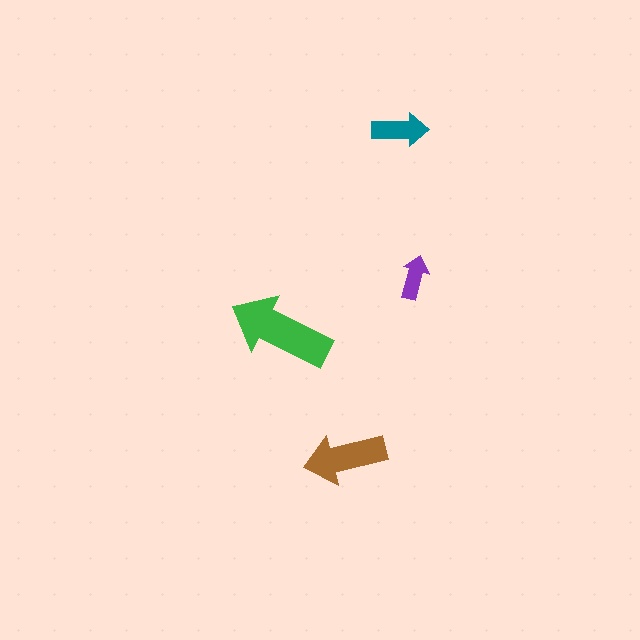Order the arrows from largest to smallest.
the green one, the brown one, the teal one, the purple one.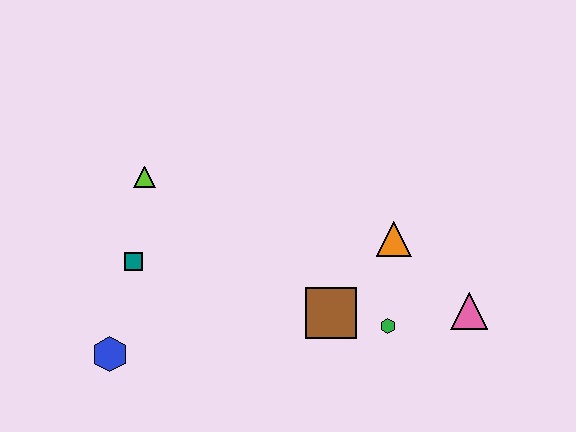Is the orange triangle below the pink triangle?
No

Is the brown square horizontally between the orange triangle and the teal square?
Yes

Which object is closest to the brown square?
The green hexagon is closest to the brown square.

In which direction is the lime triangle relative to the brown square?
The lime triangle is to the left of the brown square.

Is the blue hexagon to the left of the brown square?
Yes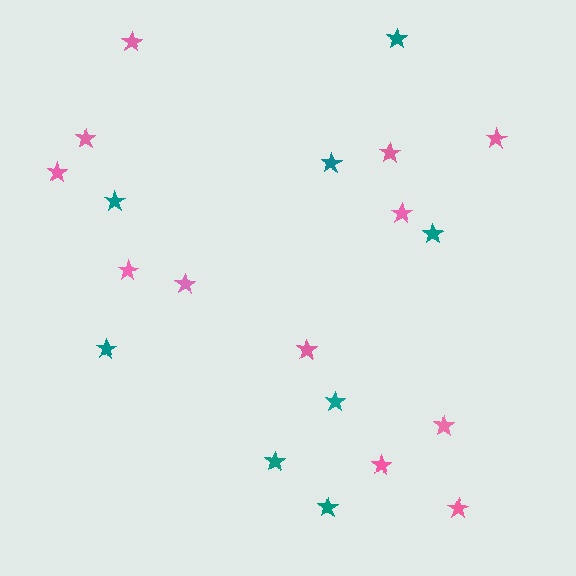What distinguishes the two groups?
There are 2 groups: one group of teal stars (8) and one group of pink stars (12).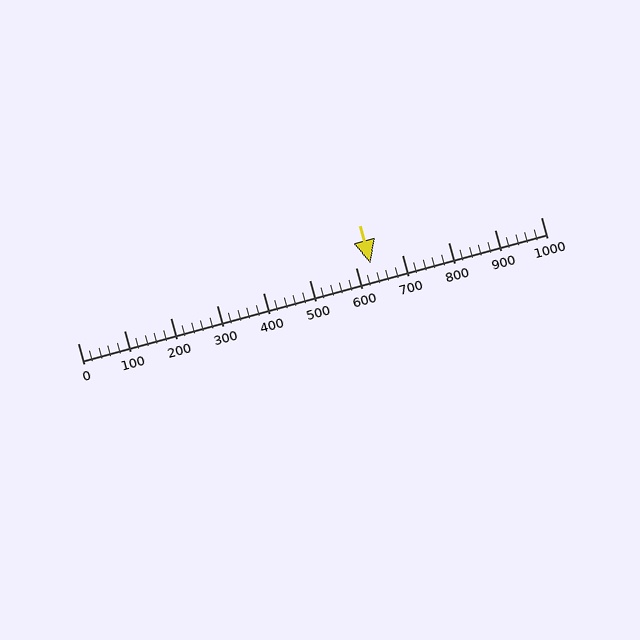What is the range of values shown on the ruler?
The ruler shows values from 0 to 1000.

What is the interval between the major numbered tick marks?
The major tick marks are spaced 100 units apart.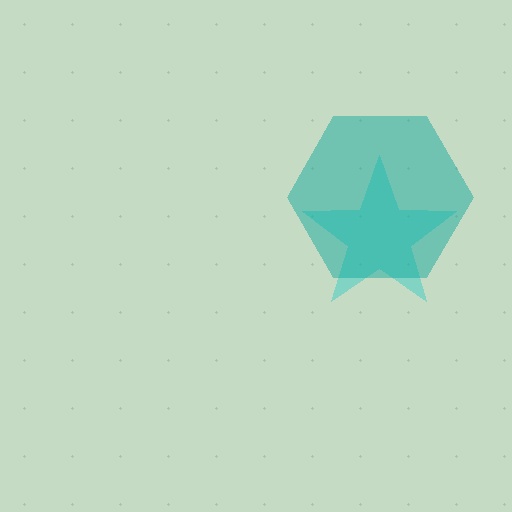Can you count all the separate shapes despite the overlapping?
Yes, there are 2 separate shapes.